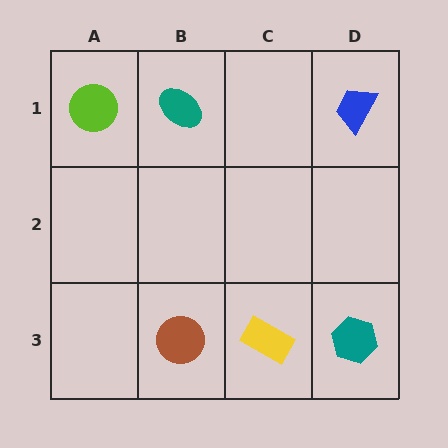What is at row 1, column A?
A lime circle.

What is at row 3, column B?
A brown circle.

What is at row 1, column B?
A teal ellipse.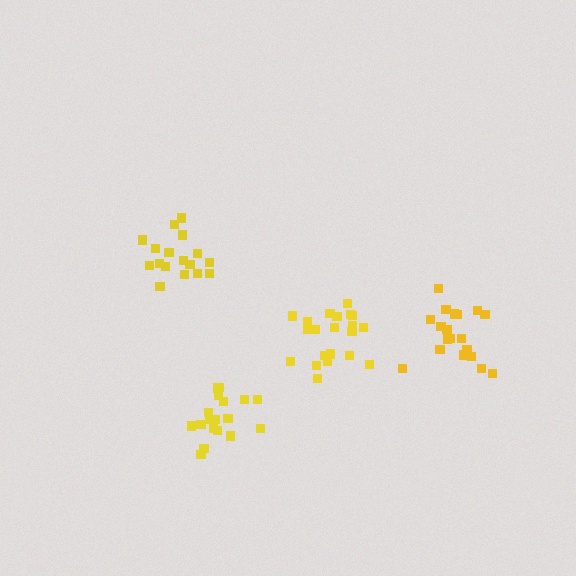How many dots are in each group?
Group 1: 21 dots, Group 2: 20 dots, Group 3: 17 dots, Group 4: 20 dots (78 total).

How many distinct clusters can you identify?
There are 4 distinct clusters.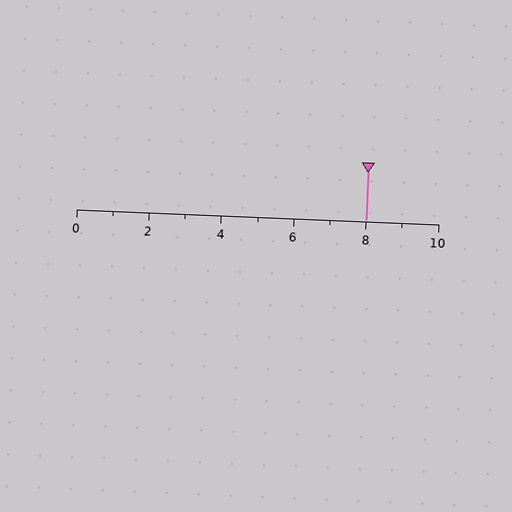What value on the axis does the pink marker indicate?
The marker indicates approximately 8.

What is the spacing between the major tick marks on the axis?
The major ticks are spaced 2 apart.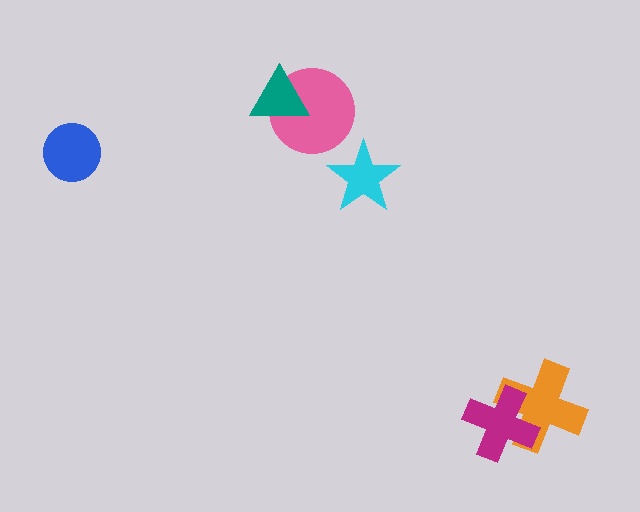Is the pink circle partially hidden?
Yes, it is partially covered by another shape.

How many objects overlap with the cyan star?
0 objects overlap with the cyan star.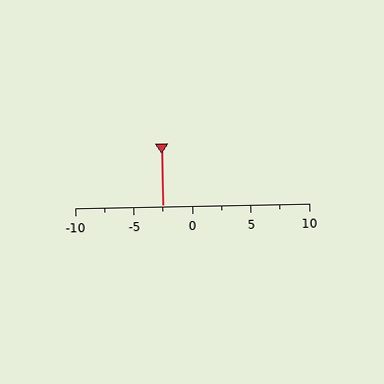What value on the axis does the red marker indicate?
The marker indicates approximately -2.5.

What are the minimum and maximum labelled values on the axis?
The axis runs from -10 to 10.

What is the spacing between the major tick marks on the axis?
The major ticks are spaced 5 apart.